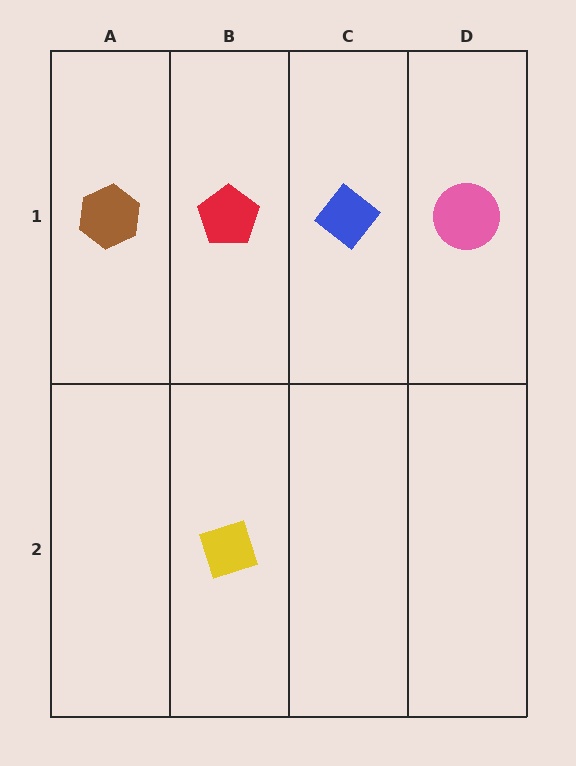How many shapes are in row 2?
1 shape.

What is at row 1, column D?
A pink circle.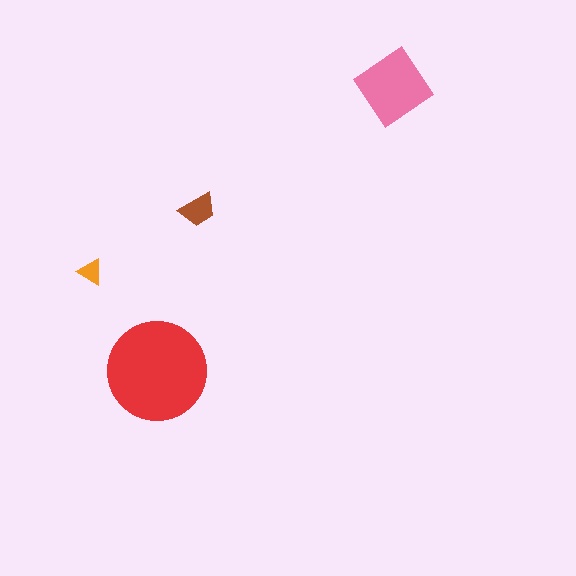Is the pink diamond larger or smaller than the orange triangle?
Larger.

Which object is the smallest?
The orange triangle.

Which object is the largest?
The red circle.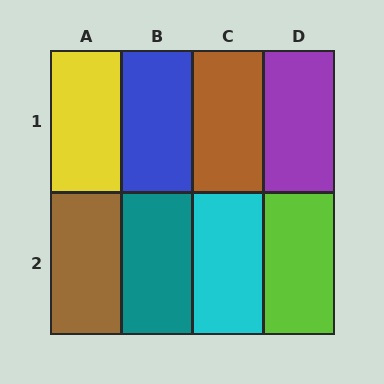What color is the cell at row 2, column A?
Brown.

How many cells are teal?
1 cell is teal.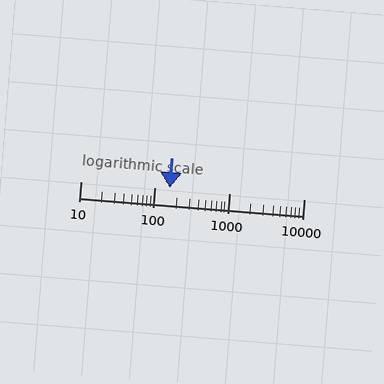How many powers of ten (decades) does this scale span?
The scale spans 3 decades, from 10 to 10000.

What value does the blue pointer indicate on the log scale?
The pointer indicates approximately 160.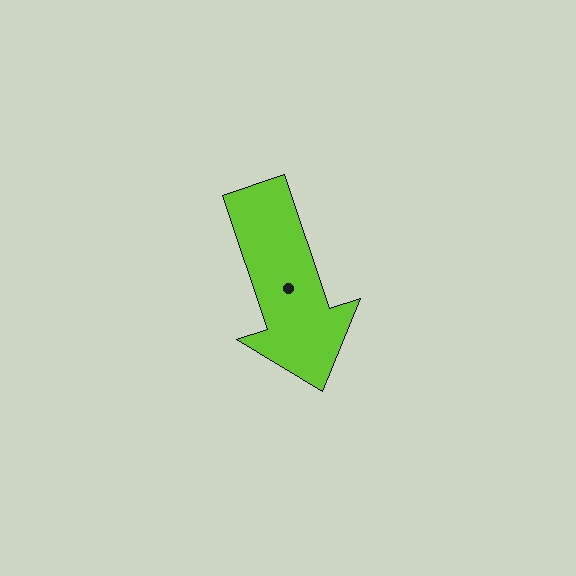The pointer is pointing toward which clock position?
Roughly 5 o'clock.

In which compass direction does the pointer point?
South.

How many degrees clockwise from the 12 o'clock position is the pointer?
Approximately 161 degrees.